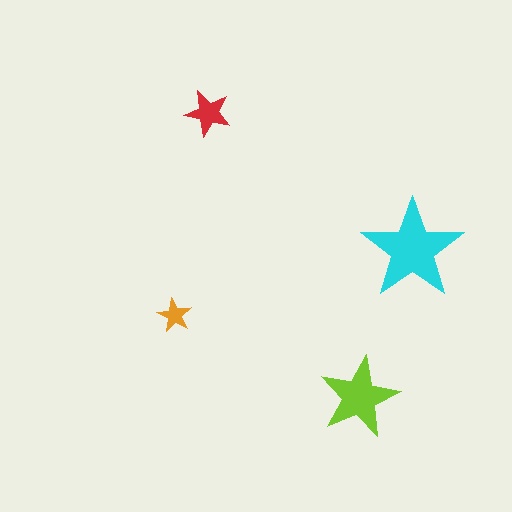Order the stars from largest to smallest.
the cyan one, the lime one, the red one, the orange one.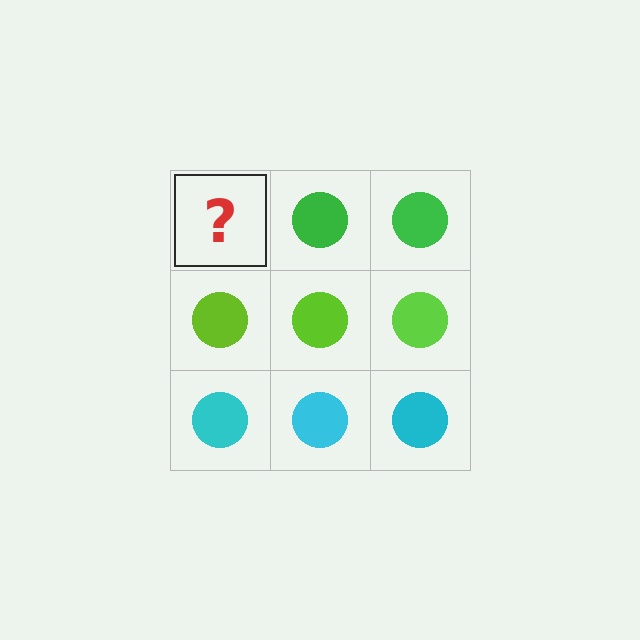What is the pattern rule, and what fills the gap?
The rule is that each row has a consistent color. The gap should be filled with a green circle.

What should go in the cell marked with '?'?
The missing cell should contain a green circle.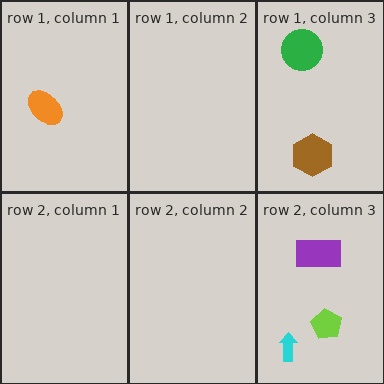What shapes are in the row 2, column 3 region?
The cyan arrow, the lime pentagon, the purple rectangle.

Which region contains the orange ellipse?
The row 1, column 1 region.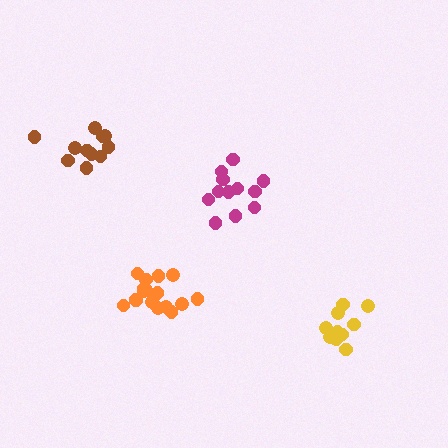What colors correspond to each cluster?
The clusters are colored: orange, yellow, brown, magenta.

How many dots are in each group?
Group 1: 17 dots, Group 2: 11 dots, Group 3: 11 dots, Group 4: 12 dots (51 total).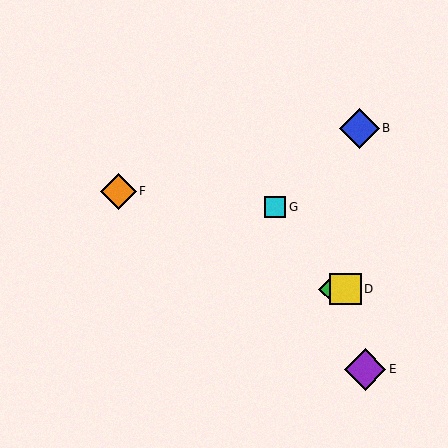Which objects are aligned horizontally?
Objects A, C, D are aligned horizontally.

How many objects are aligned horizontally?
3 objects (A, C, D) are aligned horizontally.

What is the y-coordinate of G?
Object G is at y≈207.